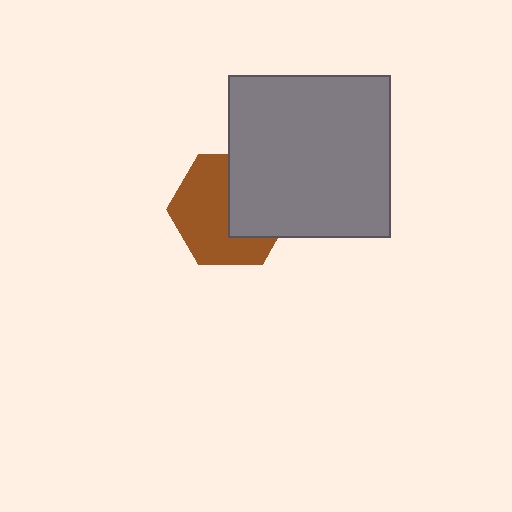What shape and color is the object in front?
The object in front is a gray square.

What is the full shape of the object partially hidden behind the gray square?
The partially hidden object is a brown hexagon.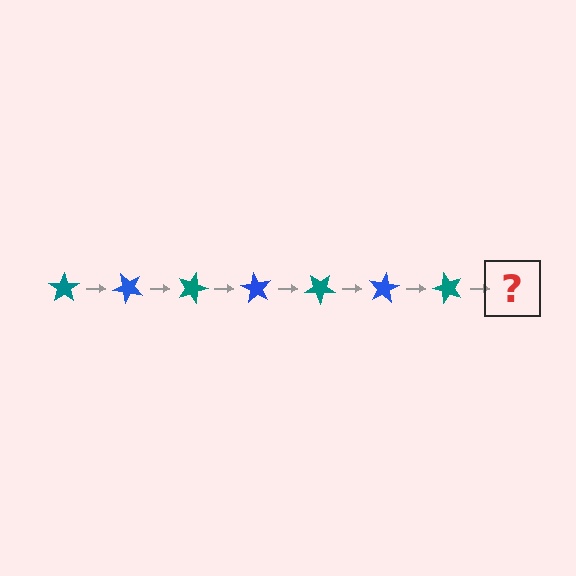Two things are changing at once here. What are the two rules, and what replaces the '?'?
The two rules are that it rotates 45 degrees each step and the color cycles through teal and blue. The '?' should be a blue star, rotated 315 degrees from the start.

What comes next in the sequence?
The next element should be a blue star, rotated 315 degrees from the start.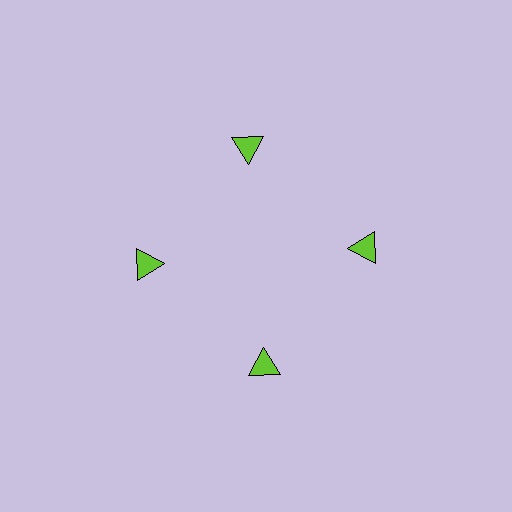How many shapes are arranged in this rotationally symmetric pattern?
There are 4 shapes, arranged in 4 groups of 1.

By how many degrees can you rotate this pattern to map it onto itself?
The pattern maps onto itself every 90 degrees of rotation.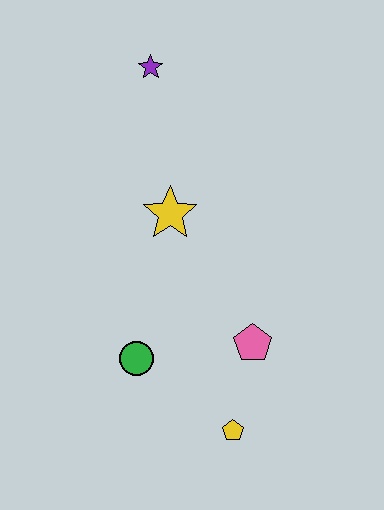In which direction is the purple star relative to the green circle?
The purple star is above the green circle.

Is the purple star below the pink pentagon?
No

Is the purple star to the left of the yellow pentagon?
Yes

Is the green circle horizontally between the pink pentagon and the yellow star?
No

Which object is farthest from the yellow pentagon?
The purple star is farthest from the yellow pentagon.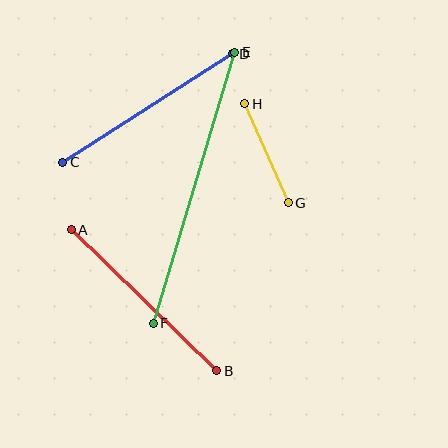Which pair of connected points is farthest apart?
Points E and F are farthest apart.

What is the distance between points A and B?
The distance is approximately 203 pixels.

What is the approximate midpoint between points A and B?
The midpoint is at approximately (144, 300) pixels.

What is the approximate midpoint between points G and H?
The midpoint is at approximately (266, 153) pixels.